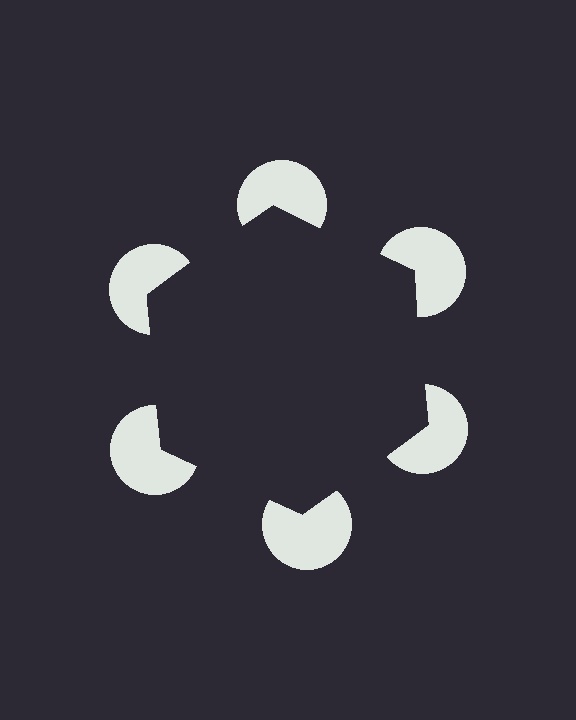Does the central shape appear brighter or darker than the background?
It typically appears slightly darker than the background, even though no actual brightness change is drawn.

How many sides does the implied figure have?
6 sides.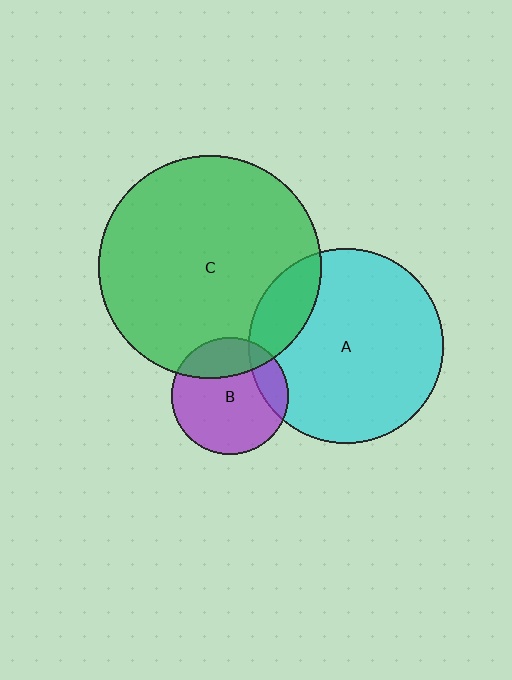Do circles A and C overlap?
Yes.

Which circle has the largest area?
Circle C (green).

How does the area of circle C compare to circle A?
Approximately 1.3 times.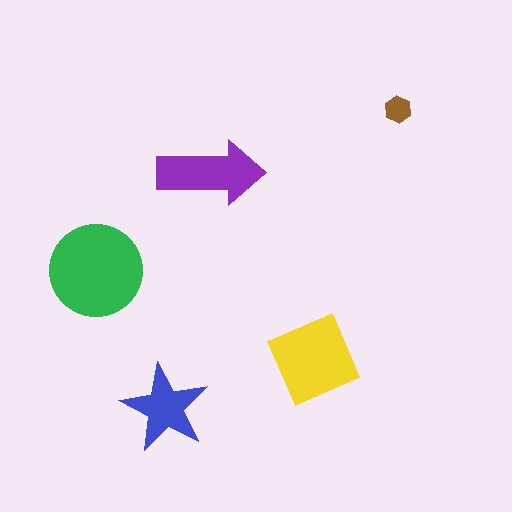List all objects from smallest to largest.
The brown hexagon, the blue star, the purple arrow, the yellow diamond, the green circle.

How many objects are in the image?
There are 5 objects in the image.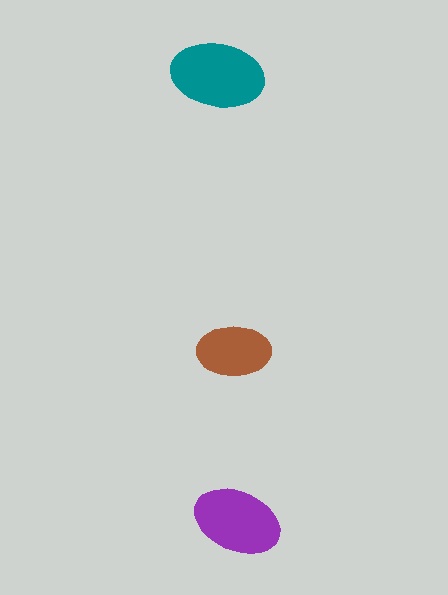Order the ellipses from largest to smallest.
the teal one, the purple one, the brown one.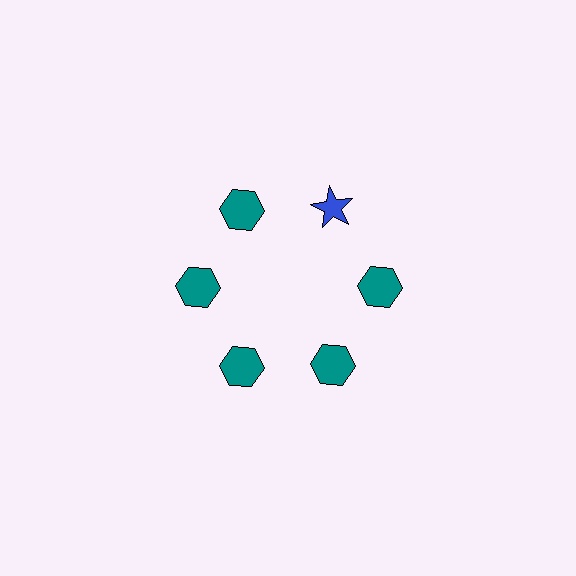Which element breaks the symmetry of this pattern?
The blue star at roughly the 1 o'clock position breaks the symmetry. All other shapes are teal hexagons.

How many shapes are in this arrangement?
There are 6 shapes arranged in a ring pattern.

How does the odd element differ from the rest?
It differs in both color (blue instead of teal) and shape (star instead of hexagon).